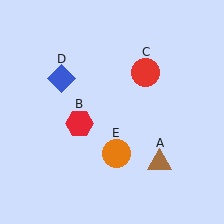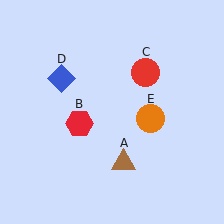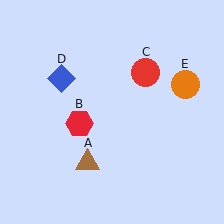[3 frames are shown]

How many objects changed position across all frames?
2 objects changed position: brown triangle (object A), orange circle (object E).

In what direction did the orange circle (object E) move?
The orange circle (object E) moved up and to the right.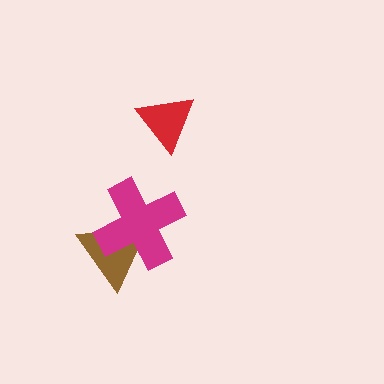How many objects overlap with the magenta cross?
1 object overlaps with the magenta cross.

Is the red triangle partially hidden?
No, no other shape covers it.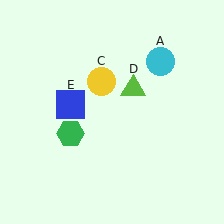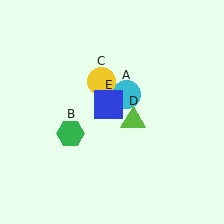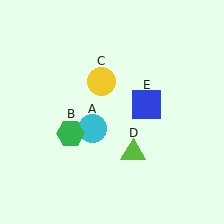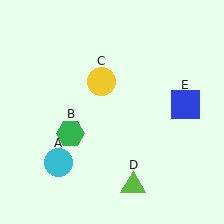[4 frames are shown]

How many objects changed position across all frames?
3 objects changed position: cyan circle (object A), lime triangle (object D), blue square (object E).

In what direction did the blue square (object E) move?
The blue square (object E) moved right.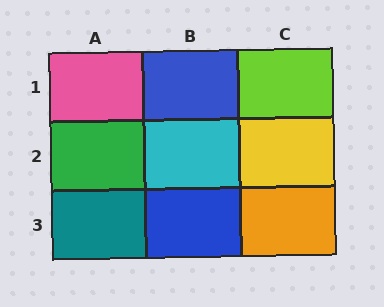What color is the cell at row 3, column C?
Orange.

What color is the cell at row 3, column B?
Blue.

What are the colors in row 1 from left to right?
Pink, blue, lime.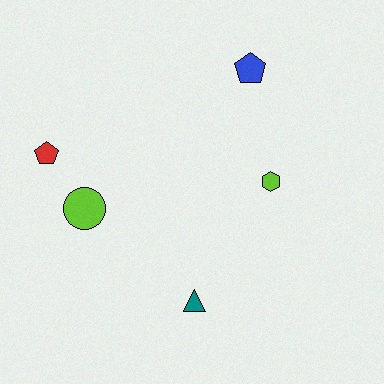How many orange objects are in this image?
There are no orange objects.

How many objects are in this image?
There are 5 objects.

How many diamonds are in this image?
There are no diamonds.